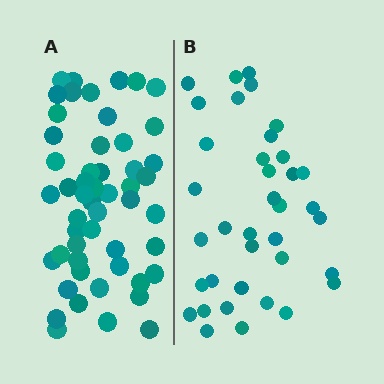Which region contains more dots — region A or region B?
Region A (the left region) has more dots.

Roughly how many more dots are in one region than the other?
Region A has approximately 15 more dots than region B.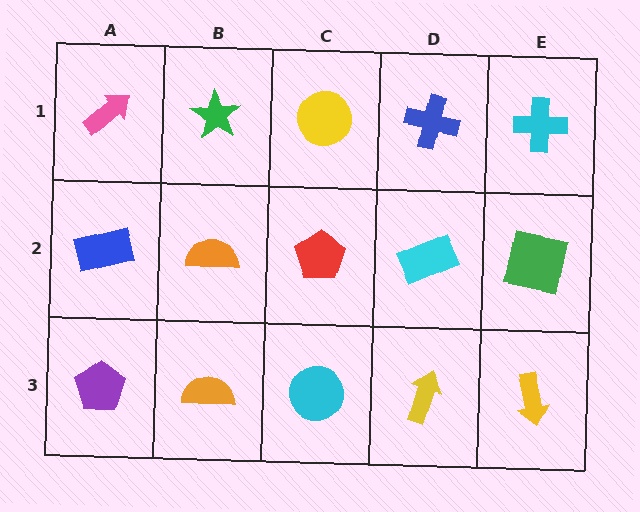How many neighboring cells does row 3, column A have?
2.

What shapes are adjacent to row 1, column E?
A green square (row 2, column E), a blue cross (row 1, column D).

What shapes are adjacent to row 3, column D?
A cyan rectangle (row 2, column D), a cyan circle (row 3, column C), a yellow arrow (row 3, column E).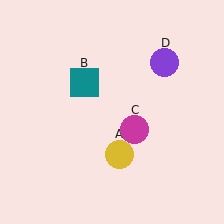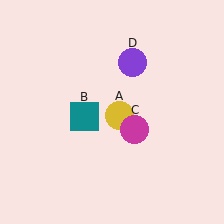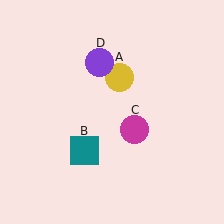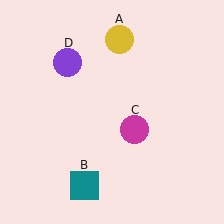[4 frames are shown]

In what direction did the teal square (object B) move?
The teal square (object B) moved down.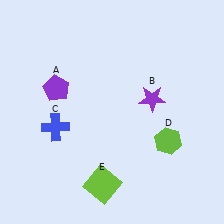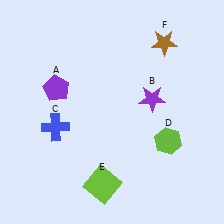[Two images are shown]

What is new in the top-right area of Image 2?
A brown star (F) was added in the top-right area of Image 2.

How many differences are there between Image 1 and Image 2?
There is 1 difference between the two images.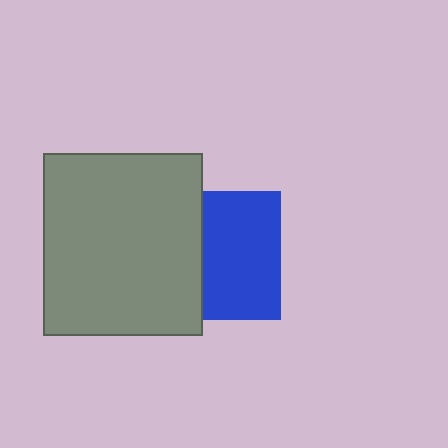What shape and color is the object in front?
The object in front is a gray rectangle.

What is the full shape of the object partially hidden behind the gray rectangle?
The partially hidden object is a blue square.